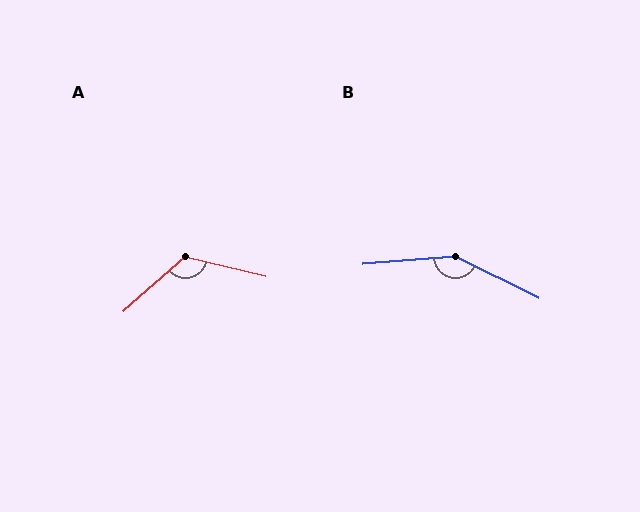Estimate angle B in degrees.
Approximately 149 degrees.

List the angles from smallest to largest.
A (124°), B (149°).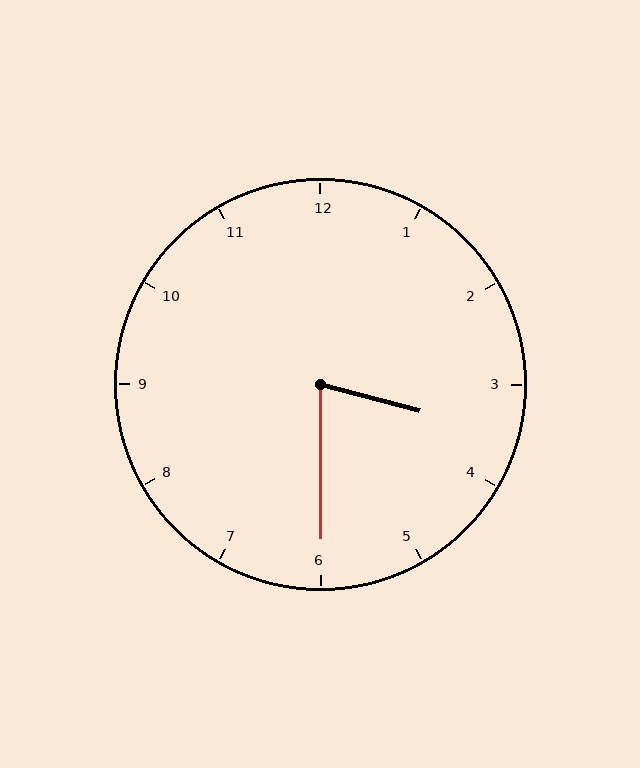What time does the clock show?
3:30.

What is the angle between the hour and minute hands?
Approximately 75 degrees.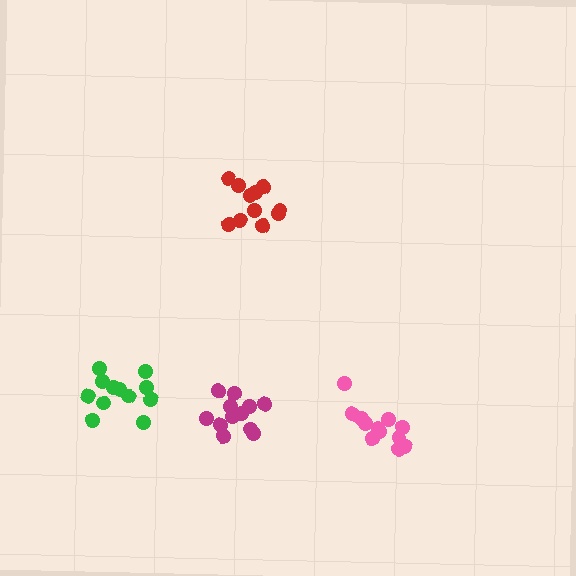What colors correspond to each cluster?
The clusters are colored: pink, red, magenta, green.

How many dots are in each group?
Group 1: 12 dots, Group 2: 11 dots, Group 3: 12 dots, Group 4: 12 dots (47 total).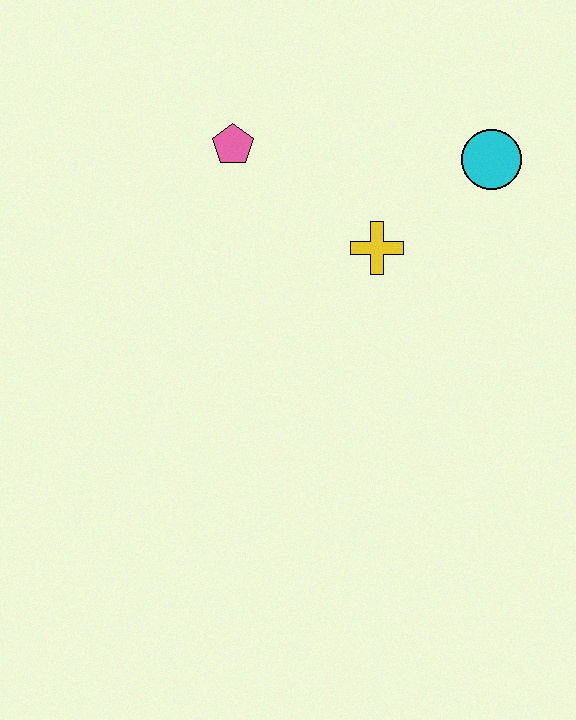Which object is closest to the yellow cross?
The cyan circle is closest to the yellow cross.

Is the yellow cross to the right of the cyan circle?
No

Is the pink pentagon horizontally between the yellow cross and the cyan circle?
No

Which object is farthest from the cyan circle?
The pink pentagon is farthest from the cyan circle.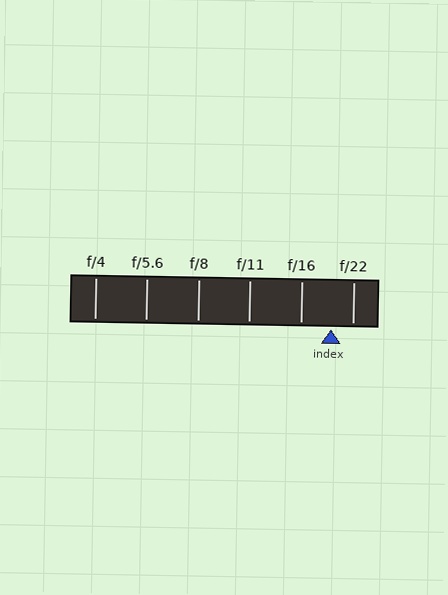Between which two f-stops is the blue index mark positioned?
The index mark is between f/16 and f/22.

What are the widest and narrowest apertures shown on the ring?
The widest aperture shown is f/4 and the narrowest is f/22.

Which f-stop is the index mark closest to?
The index mark is closest to f/22.